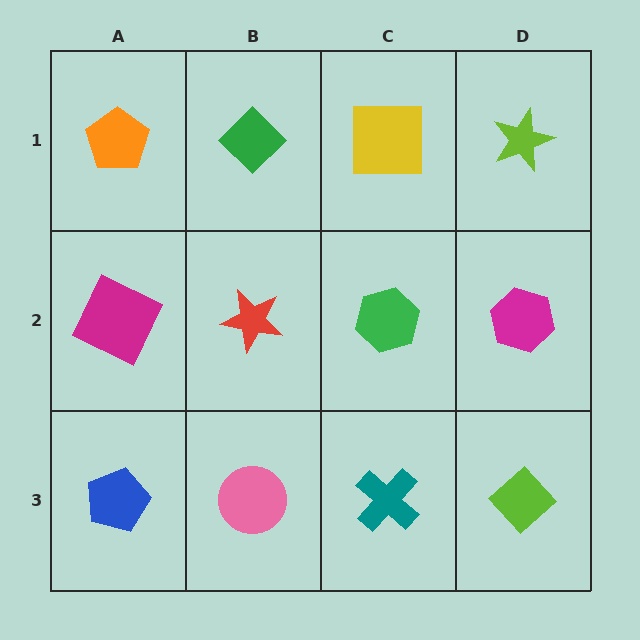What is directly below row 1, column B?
A red star.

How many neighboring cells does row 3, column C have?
3.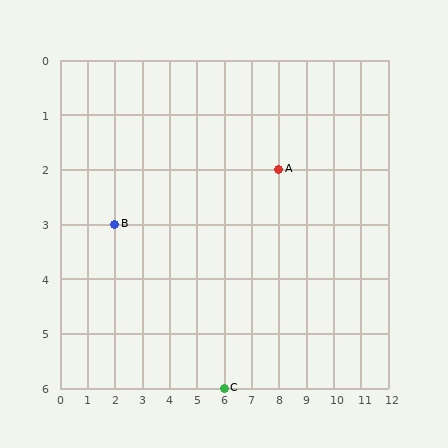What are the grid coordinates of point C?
Point C is at grid coordinates (6, 6).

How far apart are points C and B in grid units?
Points C and B are 4 columns and 3 rows apart (about 5.0 grid units diagonally).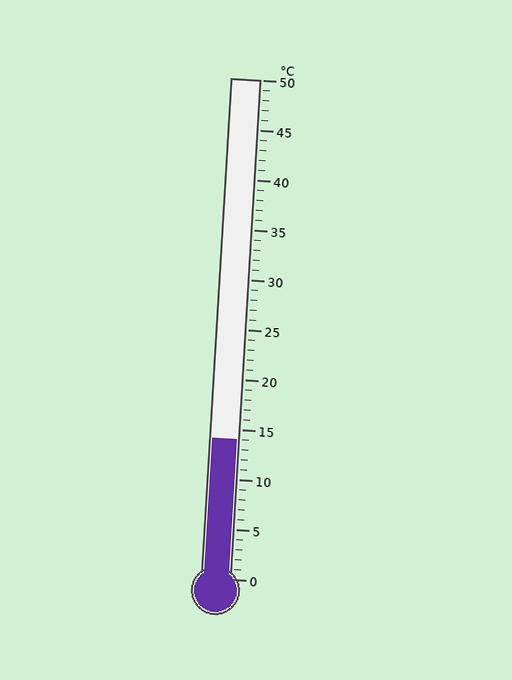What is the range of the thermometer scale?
The thermometer scale ranges from 0°C to 50°C.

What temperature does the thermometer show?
The thermometer shows approximately 14°C.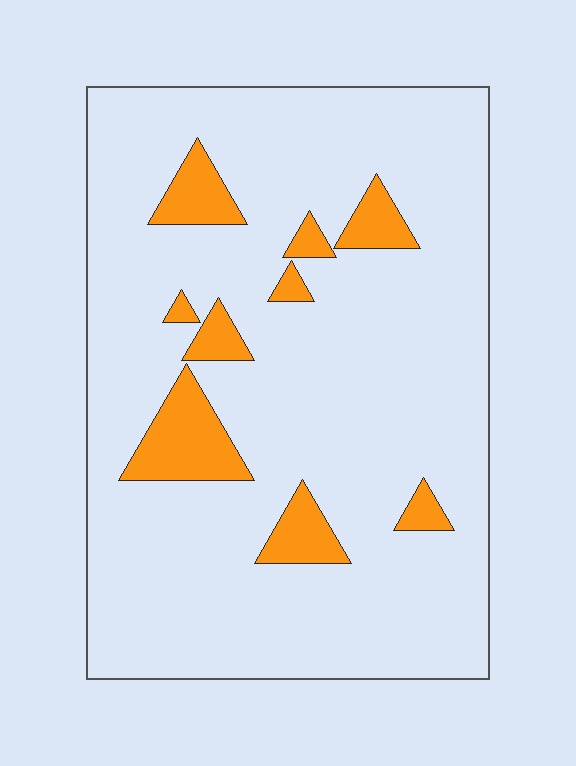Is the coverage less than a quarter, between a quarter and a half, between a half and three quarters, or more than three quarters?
Less than a quarter.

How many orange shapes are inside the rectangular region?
9.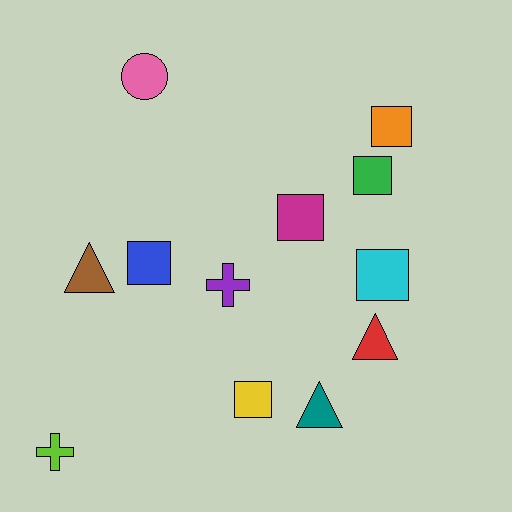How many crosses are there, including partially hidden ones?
There are 2 crosses.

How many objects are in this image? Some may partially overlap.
There are 12 objects.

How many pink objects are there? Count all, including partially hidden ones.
There is 1 pink object.